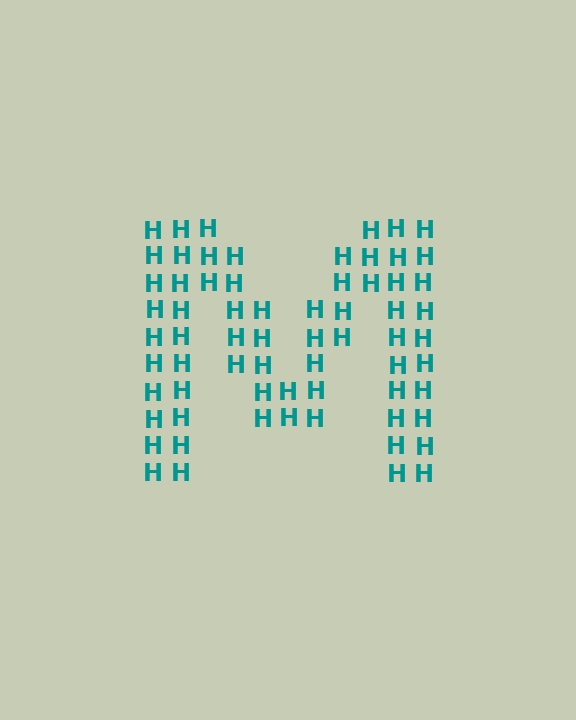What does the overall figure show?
The overall figure shows the letter M.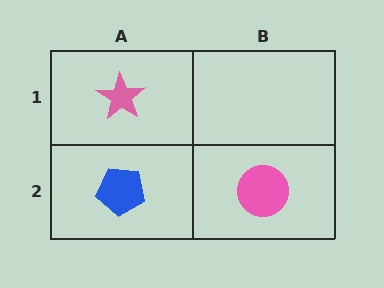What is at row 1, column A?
A pink star.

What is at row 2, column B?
A pink circle.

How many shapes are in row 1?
1 shape.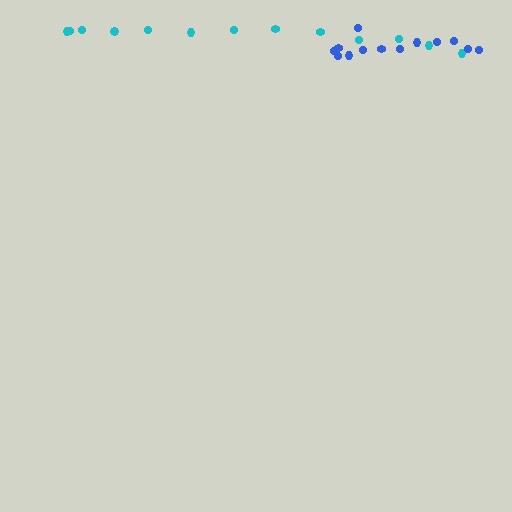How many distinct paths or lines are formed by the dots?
There are 2 distinct paths.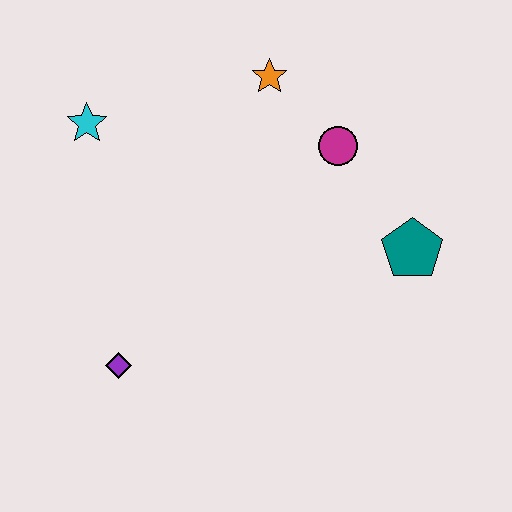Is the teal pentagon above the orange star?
No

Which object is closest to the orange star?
The magenta circle is closest to the orange star.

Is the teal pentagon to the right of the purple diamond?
Yes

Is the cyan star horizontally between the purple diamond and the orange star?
No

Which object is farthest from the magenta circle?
The purple diamond is farthest from the magenta circle.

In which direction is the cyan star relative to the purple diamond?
The cyan star is above the purple diamond.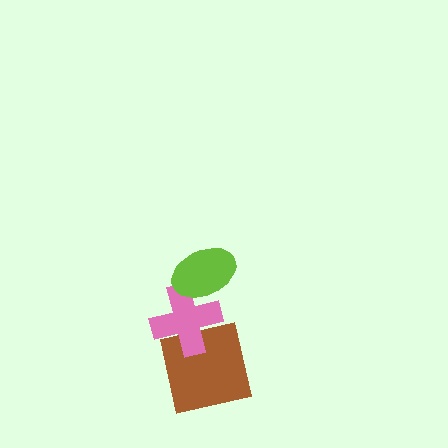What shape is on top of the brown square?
The pink cross is on top of the brown square.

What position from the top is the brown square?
The brown square is 3rd from the top.